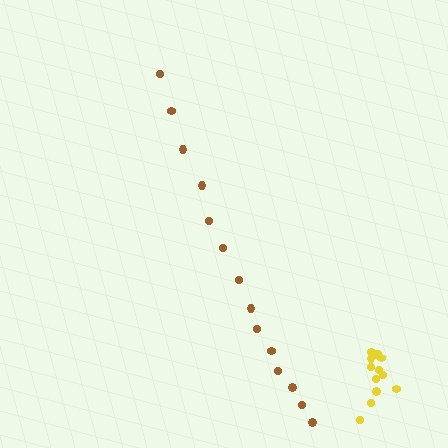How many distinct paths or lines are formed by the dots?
There are 2 distinct paths.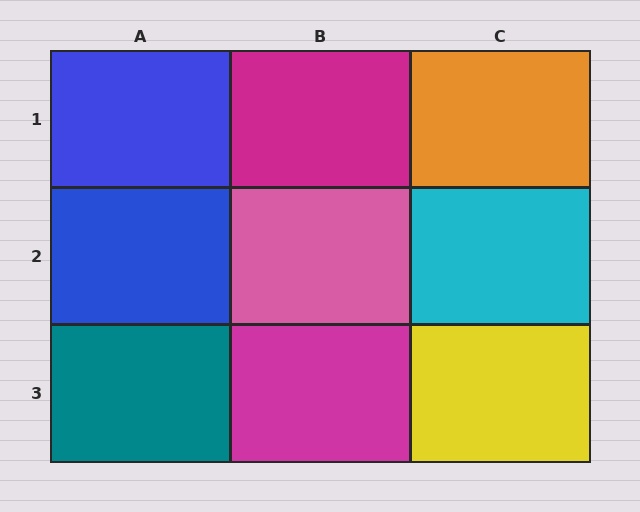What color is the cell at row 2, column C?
Cyan.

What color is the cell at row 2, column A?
Blue.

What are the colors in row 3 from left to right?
Teal, magenta, yellow.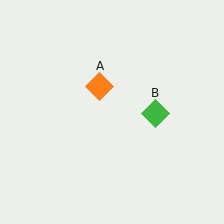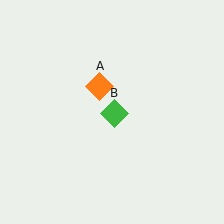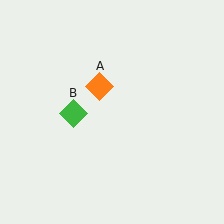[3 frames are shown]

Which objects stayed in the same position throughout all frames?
Orange diamond (object A) remained stationary.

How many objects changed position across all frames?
1 object changed position: green diamond (object B).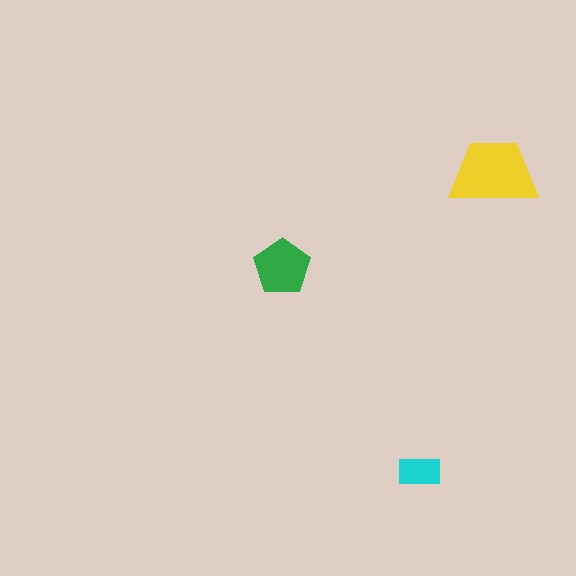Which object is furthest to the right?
The yellow trapezoid is rightmost.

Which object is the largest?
The yellow trapezoid.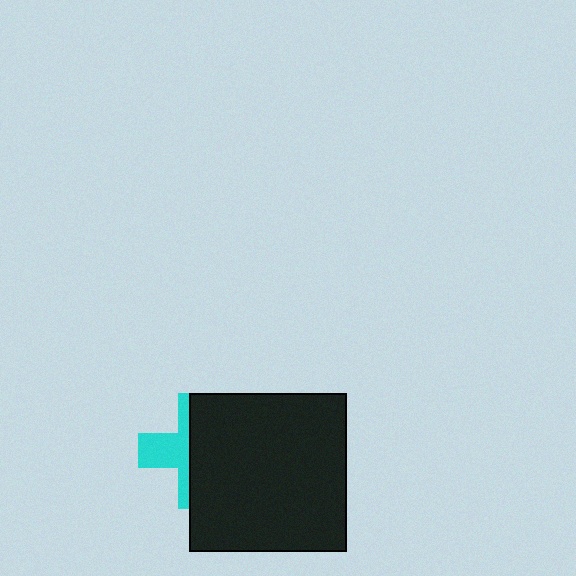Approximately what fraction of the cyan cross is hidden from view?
Roughly 60% of the cyan cross is hidden behind the black square.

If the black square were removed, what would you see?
You would see the complete cyan cross.